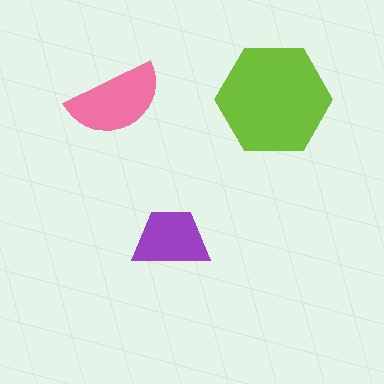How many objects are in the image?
There are 3 objects in the image.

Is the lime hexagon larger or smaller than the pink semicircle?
Larger.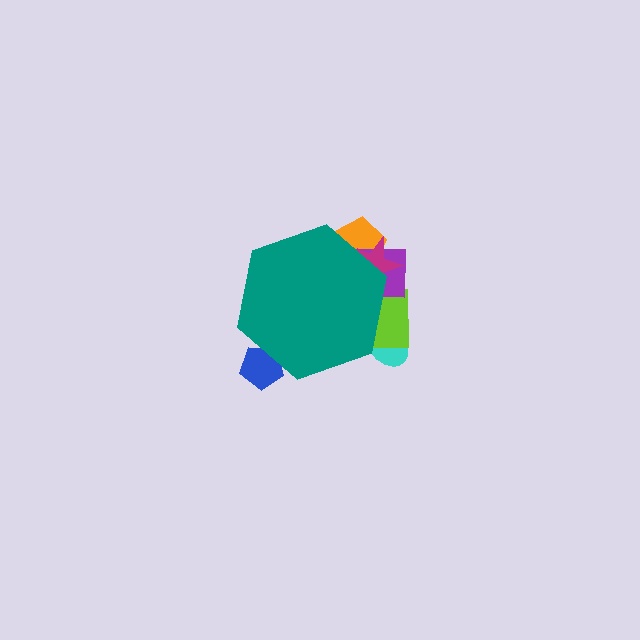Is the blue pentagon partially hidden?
Yes, the blue pentagon is partially hidden behind the teal hexagon.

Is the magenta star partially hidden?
Yes, the magenta star is partially hidden behind the teal hexagon.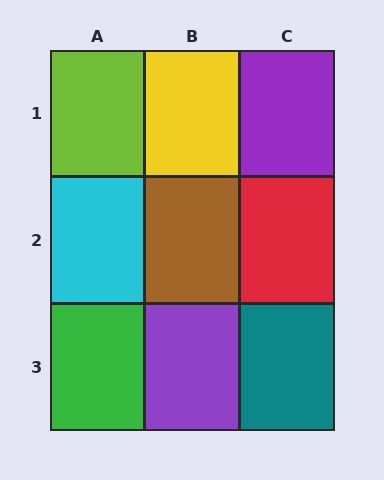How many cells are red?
1 cell is red.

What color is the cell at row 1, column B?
Yellow.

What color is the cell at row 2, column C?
Red.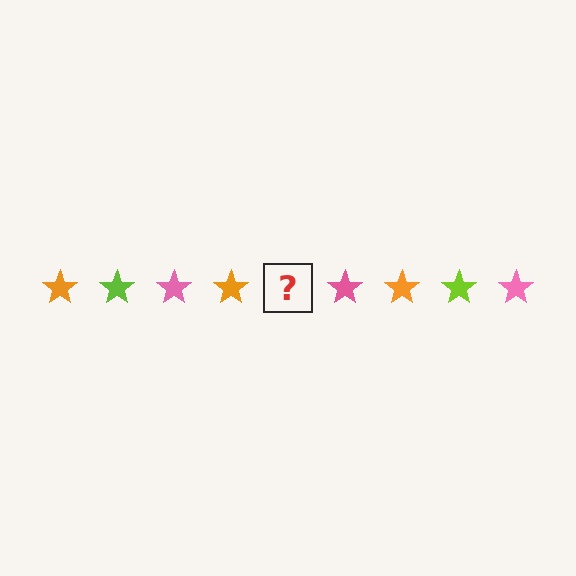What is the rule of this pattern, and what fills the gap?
The rule is that the pattern cycles through orange, lime, pink stars. The gap should be filled with a lime star.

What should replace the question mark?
The question mark should be replaced with a lime star.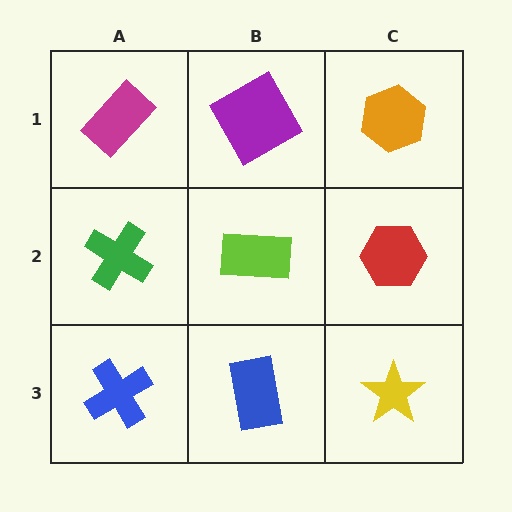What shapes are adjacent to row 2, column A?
A magenta rectangle (row 1, column A), a blue cross (row 3, column A), a lime rectangle (row 2, column B).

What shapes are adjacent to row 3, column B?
A lime rectangle (row 2, column B), a blue cross (row 3, column A), a yellow star (row 3, column C).